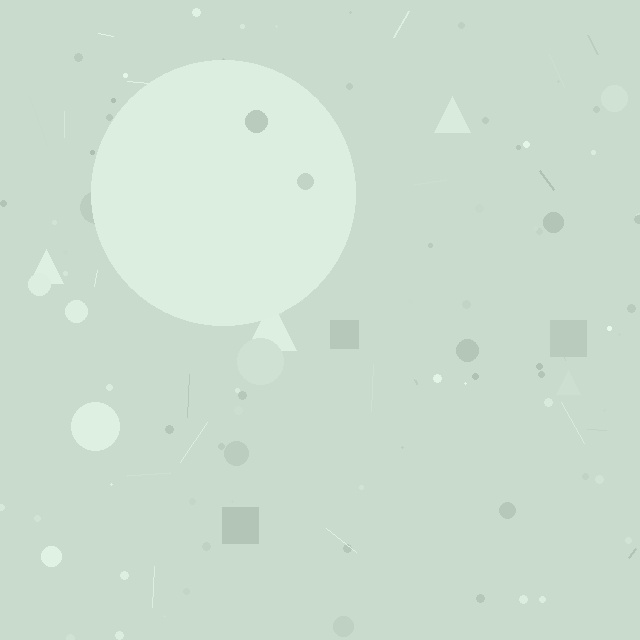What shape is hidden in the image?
A circle is hidden in the image.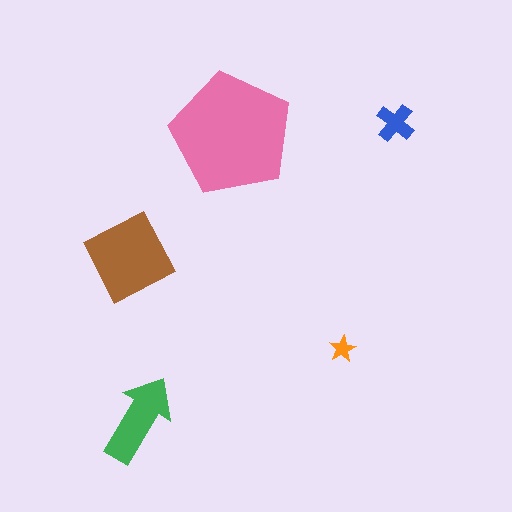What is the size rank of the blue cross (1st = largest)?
4th.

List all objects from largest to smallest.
The pink pentagon, the brown diamond, the green arrow, the blue cross, the orange star.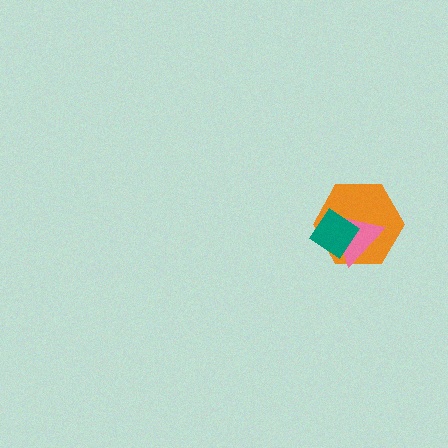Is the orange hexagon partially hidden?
Yes, it is partially covered by another shape.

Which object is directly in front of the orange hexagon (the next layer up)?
The pink triangle is directly in front of the orange hexagon.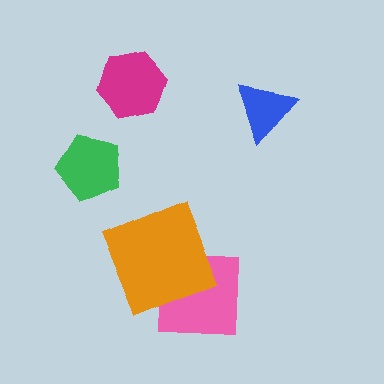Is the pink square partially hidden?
Yes, it is partially covered by another shape.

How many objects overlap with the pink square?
1 object overlaps with the pink square.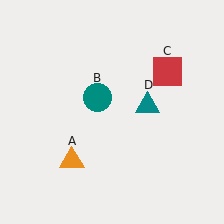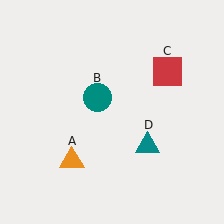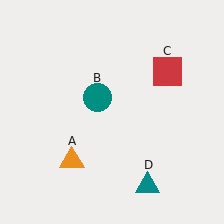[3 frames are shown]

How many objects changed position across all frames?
1 object changed position: teal triangle (object D).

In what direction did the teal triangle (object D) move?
The teal triangle (object D) moved down.